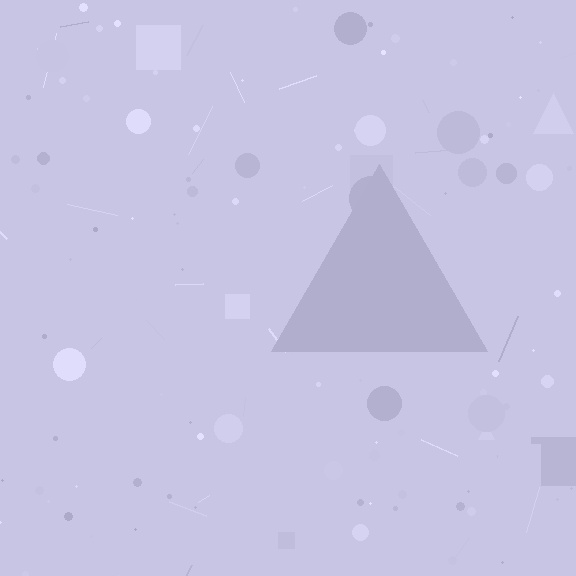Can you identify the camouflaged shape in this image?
The camouflaged shape is a triangle.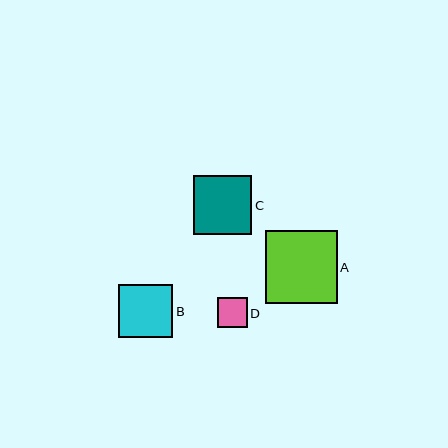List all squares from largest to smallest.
From largest to smallest: A, C, B, D.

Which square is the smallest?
Square D is the smallest with a size of approximately 30 pixels.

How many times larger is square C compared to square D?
Square C is approximately 1.9 times the size of square D.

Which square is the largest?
Square A is the largest with a size of approximately 72 pixels.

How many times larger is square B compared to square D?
Square B is approximately 1.8 times the size of square D.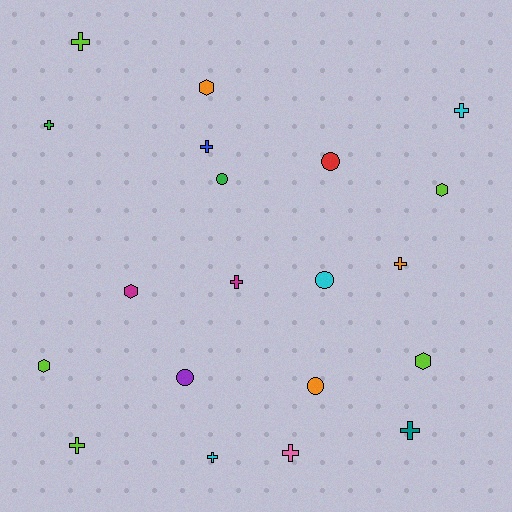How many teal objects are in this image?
There is 1 teal object.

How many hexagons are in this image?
There are 5 hexagons.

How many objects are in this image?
There are 20 objects.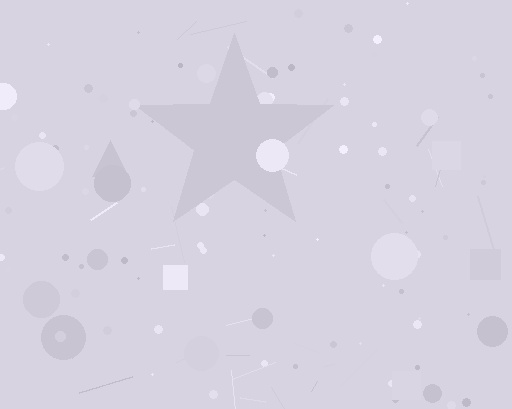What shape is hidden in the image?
A star is hidden in the image.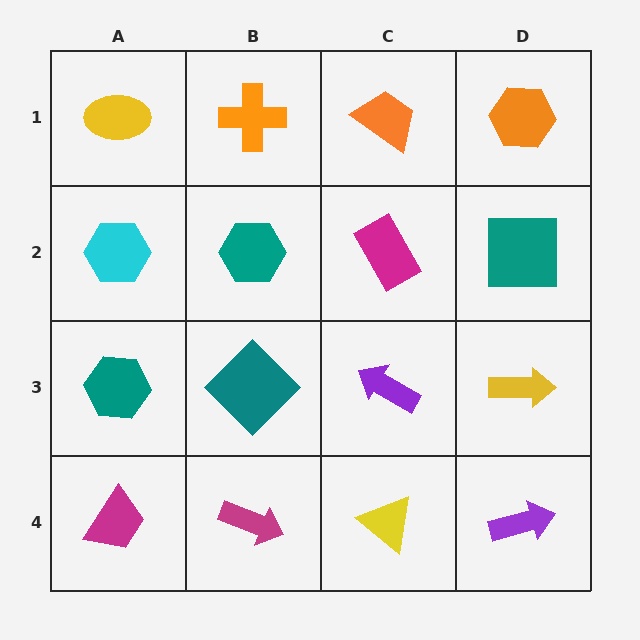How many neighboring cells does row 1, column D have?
2.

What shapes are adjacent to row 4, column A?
A teal hexagon (row 3, column A), a magenta arrow (row 4, column B).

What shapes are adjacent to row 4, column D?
A yellow arrow (row 3, column D), a yellow triangle (row 4, column C).